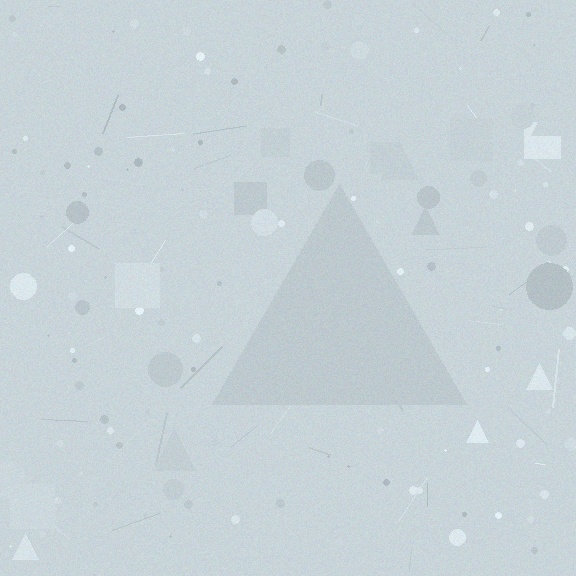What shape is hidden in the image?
A triangle is hidden in the image.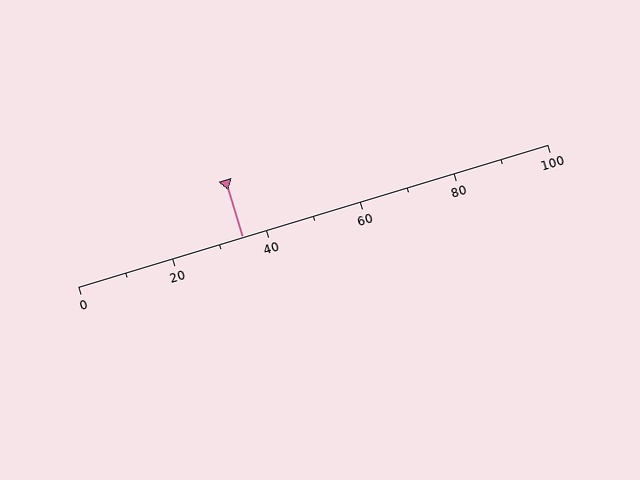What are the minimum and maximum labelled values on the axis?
The axis runs from 0 to 100.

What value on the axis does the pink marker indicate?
The marker indicates approximately 35.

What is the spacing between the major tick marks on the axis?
The major ticks are spaced 20 apart.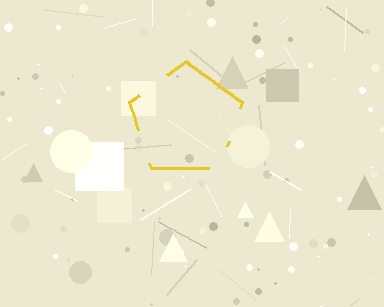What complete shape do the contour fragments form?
The contour fragments form a pentagon.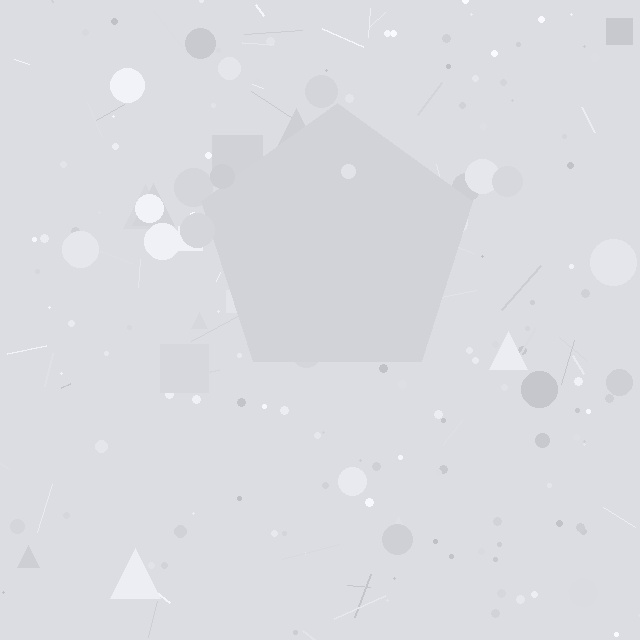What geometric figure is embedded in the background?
A pentagon is embedded in the background.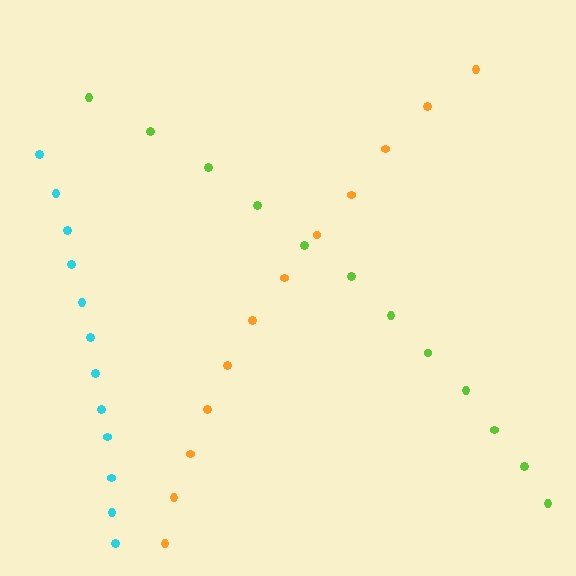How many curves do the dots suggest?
There are 3 distinct paths.